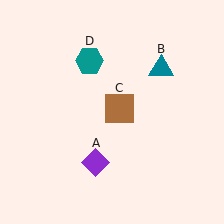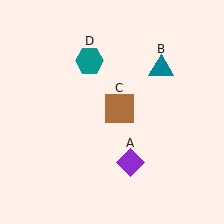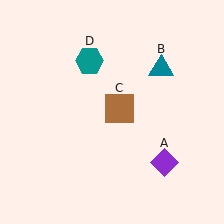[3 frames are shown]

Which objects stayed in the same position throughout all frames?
Teal triangle (object B) and brown square (object C) and teal hexagon (object D) remained stationary.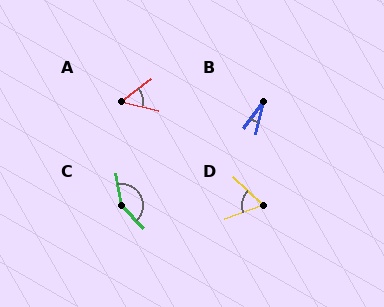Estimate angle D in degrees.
Approximately 64 degrees.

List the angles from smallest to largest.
B (22°), A (50°), D (64°), C (145°).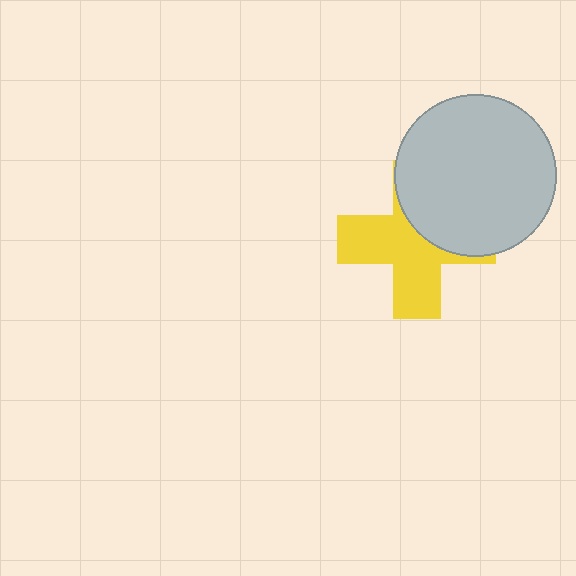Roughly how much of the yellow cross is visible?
About half of it is visible (roughly 58%).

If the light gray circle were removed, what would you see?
You would see the complete yellow cross.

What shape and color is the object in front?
The object in front is a light gray circle.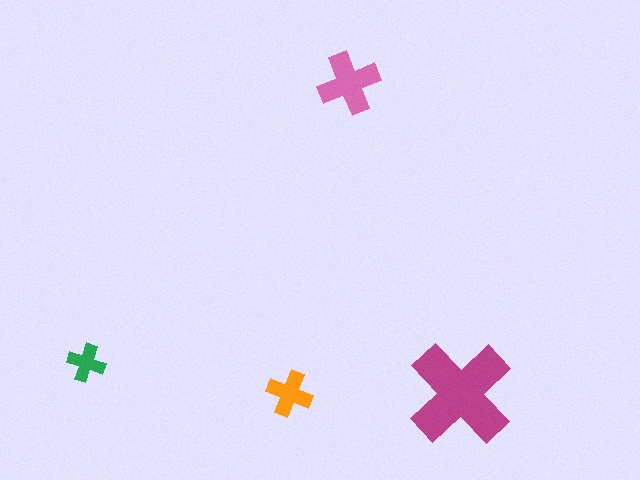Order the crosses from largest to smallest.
the magenta one, the pink one, the orange one, the green one.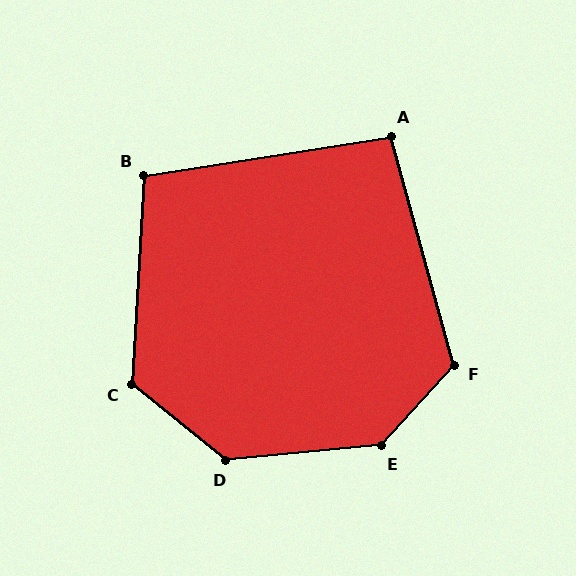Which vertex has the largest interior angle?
E, at approximately 138 degrees.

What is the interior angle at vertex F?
Approximately 122 degrees (obtuse).